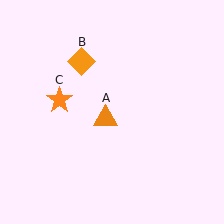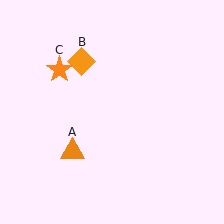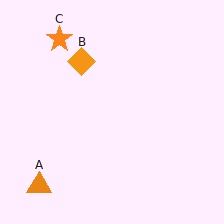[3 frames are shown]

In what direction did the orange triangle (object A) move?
The orange triangle (object A) moved down and to the left.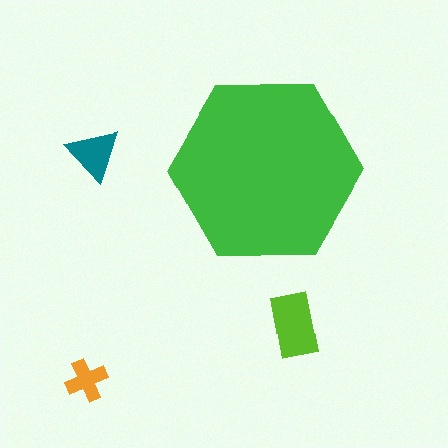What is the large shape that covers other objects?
A green hexagon.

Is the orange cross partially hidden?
No, the orange cross is fully visible.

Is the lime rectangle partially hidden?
No, the lime rectangle is fully visible.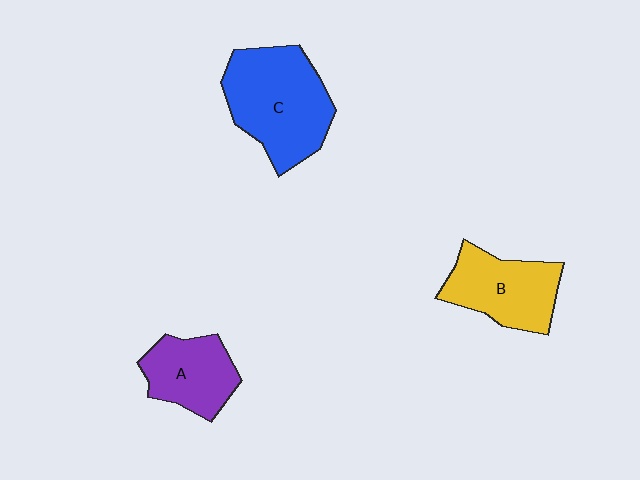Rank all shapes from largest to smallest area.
From largest to smallest: C (blue), B (yellow), A (purple).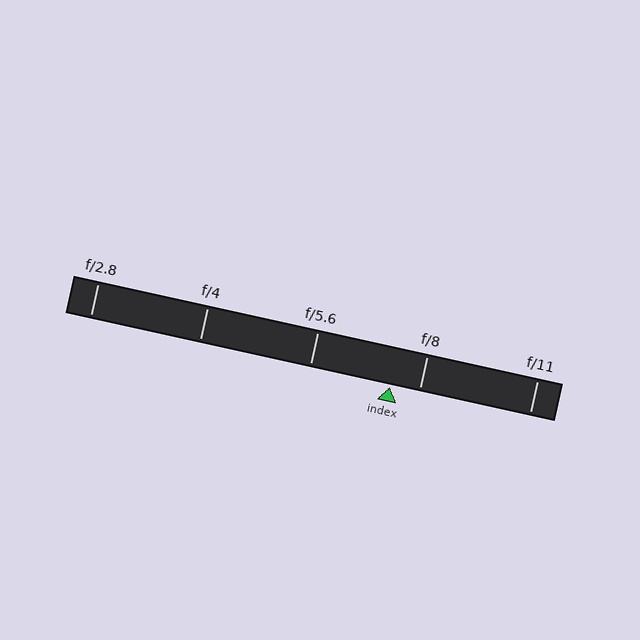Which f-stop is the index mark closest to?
The index mark is closest to f/8.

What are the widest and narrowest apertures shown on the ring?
The widest aperture shown is f/2.8 and the narrowest is f/11.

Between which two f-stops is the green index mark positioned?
The index mark is between f/5.6 and f/8.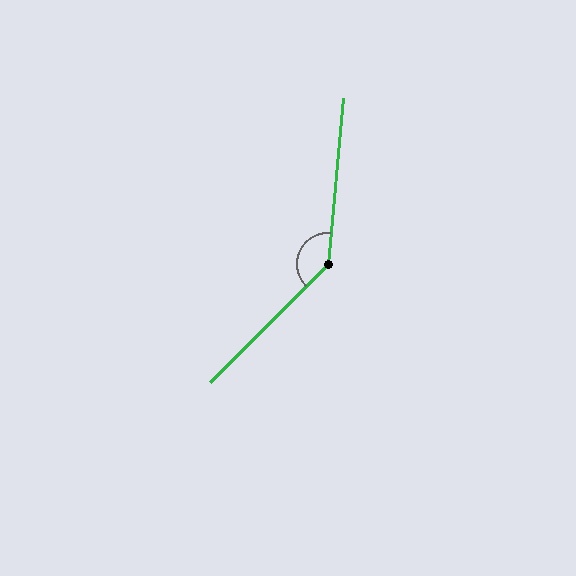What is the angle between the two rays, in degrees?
Approximately 140 degrees.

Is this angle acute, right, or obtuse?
It is obtuse.